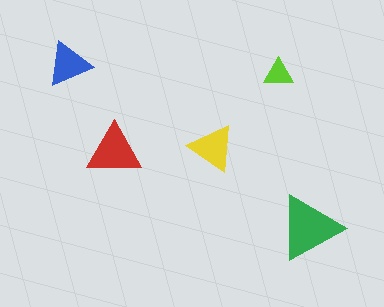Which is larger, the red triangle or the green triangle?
The green one.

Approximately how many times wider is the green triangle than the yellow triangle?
About 1.5 times wider.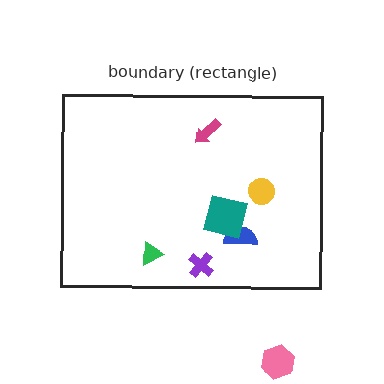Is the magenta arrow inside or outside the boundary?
Inside.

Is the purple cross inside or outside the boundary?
Inside.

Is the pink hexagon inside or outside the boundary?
Outside.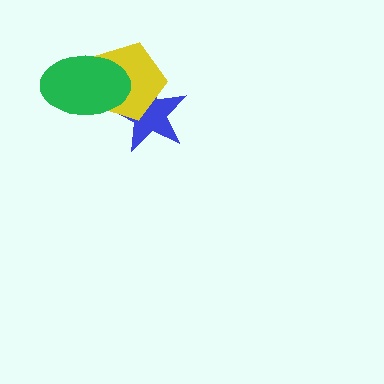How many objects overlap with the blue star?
2 objects overlap with the blue star.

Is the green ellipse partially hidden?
No, no other shape covers it.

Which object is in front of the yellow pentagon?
The green ellipse is in front of the yellow pentagon.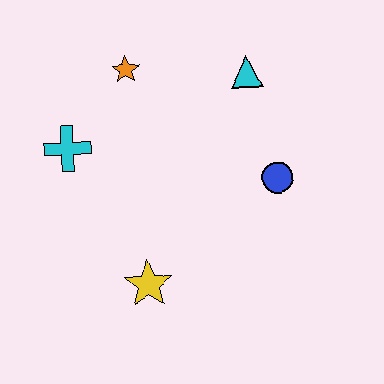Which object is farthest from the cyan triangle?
The yellow star is farthest from the cyan triangle.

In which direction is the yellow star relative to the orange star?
The yellow star is below the orange star.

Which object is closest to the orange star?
The cyan cross is closest to the orange star.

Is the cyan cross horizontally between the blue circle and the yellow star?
No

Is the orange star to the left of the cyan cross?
No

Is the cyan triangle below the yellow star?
No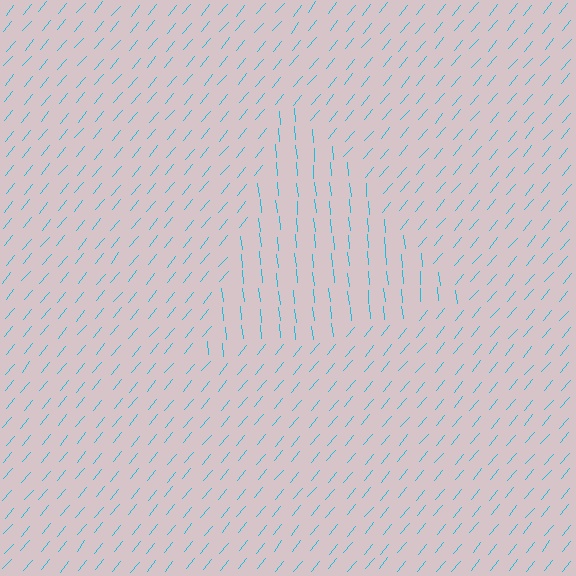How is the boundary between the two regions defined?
The boundary is defined purely by a change in line orientation (approximately 45 degrees difference). All lines are the same color and thickness.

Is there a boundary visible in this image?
Yes, there is a texture boundary formed by a change in line orientation.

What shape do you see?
I see a triangle.